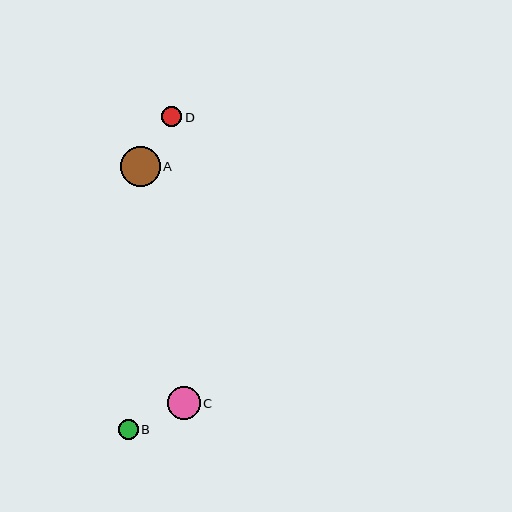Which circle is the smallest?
Circle D is the smallest with a size of approximately 20 pixels.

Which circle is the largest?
Circle A is the largest with a size of approximately 40 pixels.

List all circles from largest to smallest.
From largest to smallest: A, C, B, D.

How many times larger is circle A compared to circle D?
Circle A is approximately 2.0 times the size of circle D.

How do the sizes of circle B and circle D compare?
Circle B and circle D are approximately the same size.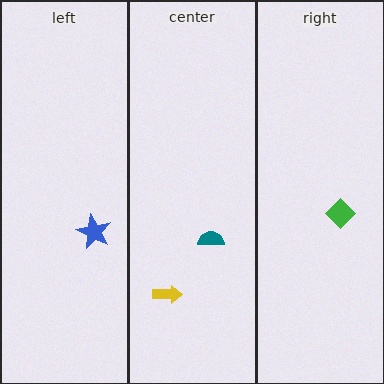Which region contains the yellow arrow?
The center region.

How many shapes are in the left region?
1.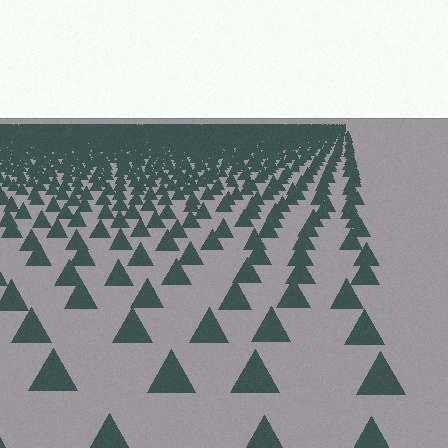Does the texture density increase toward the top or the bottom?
Density increases toward the top.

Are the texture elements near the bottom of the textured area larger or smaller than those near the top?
Larger. Near the bottom, elements are closer to the viewer and appear at a bigger on-screen size.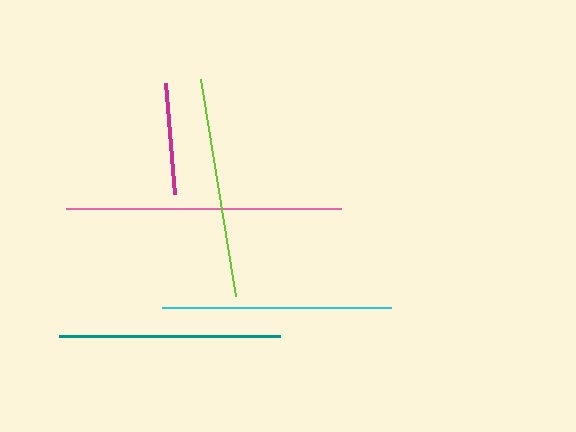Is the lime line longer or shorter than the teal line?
The teal line is longer than the lime line.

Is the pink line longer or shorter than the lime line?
The pink line is longer than the lime line.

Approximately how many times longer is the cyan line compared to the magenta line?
The cyan line is approximately 2.1 times the length of the magenta line.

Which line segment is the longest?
The pink line is the longest at approximately 276 pixels.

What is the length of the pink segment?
The pink segment is approximately 276 pixels long.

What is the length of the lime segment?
The lime segment is approximately 220 pixels long.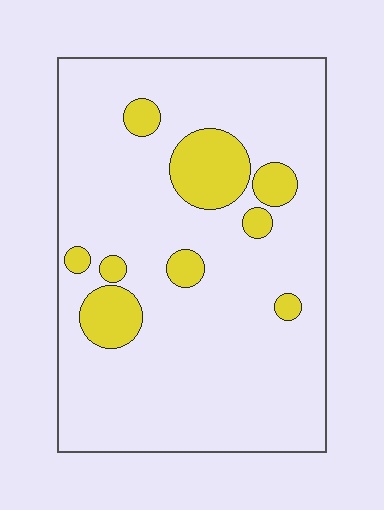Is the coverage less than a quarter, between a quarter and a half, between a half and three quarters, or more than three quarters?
Less than a quarter.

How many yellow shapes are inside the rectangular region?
9.